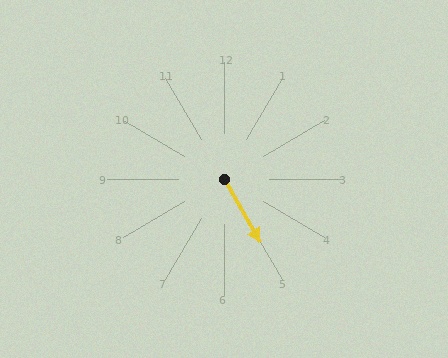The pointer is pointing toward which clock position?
Roughly 5 o'clock.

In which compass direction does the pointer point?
Southeast.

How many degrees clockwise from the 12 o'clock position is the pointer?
Approximately 150 degrees.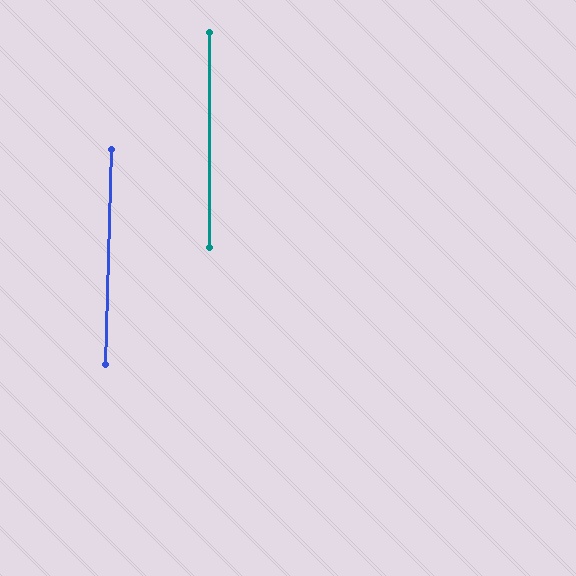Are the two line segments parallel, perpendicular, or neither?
Parallel — their directions differ by only 1.5°.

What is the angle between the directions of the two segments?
Approximately 2 degrees.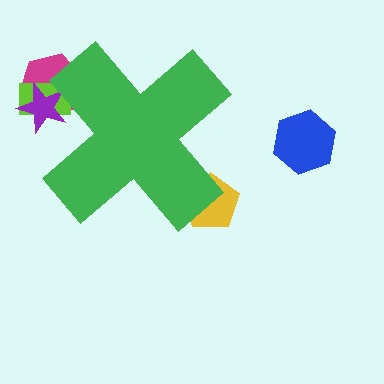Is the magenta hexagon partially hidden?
Yes, the magenta hexagon is partially hidden behind the green cross.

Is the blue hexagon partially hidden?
No, the blue hexagon is fully visible.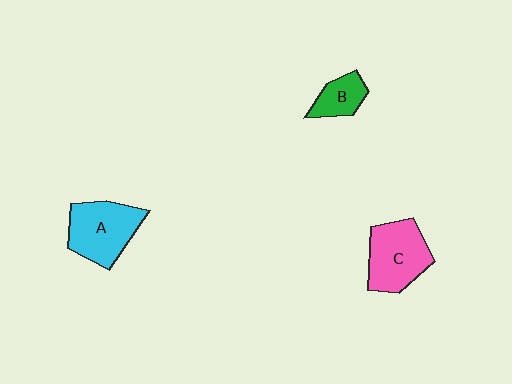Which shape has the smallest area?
Shape B (green).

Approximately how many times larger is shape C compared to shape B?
Approximately 2.0 times.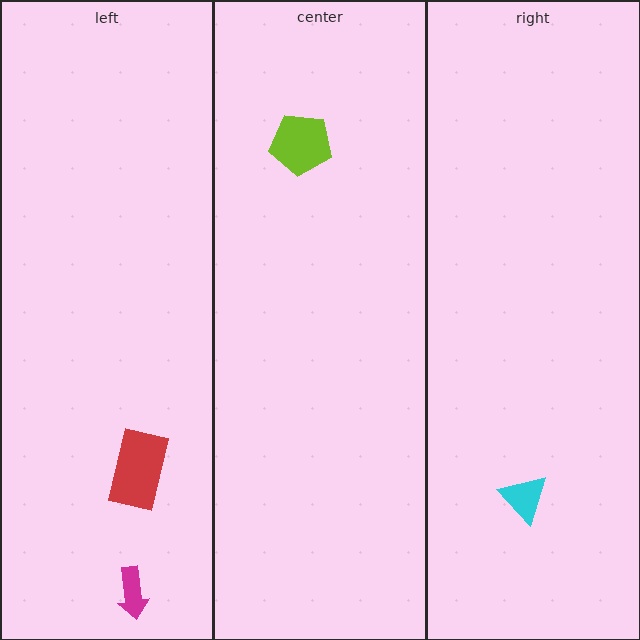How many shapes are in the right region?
1.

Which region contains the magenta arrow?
The left region.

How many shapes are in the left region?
2.